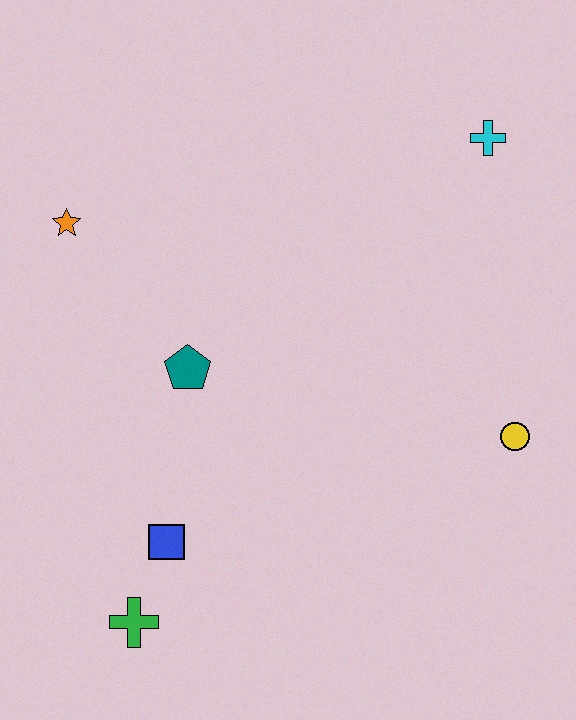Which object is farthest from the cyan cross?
The green cross is farthest from the cyan cross.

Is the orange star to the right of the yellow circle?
No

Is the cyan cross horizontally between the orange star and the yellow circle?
Yes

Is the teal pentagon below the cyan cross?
Yes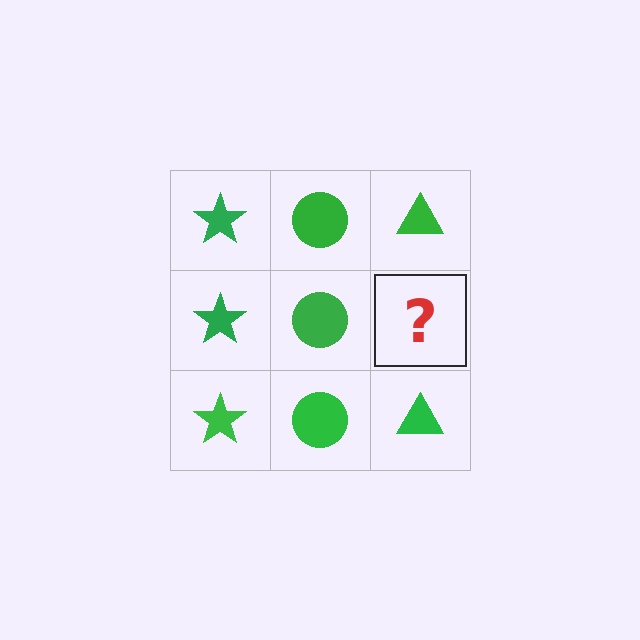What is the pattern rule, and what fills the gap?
The rule is that each column has a consistent shape. The gap should be filled with a green triangle.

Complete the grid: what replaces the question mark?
The question mark should be replaced with a green triangle.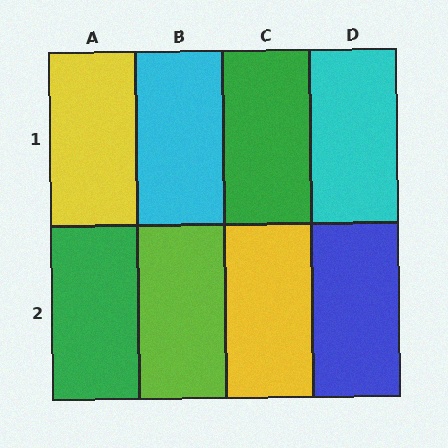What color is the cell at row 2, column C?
Yellow.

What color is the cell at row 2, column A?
Green.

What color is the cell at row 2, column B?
Lime.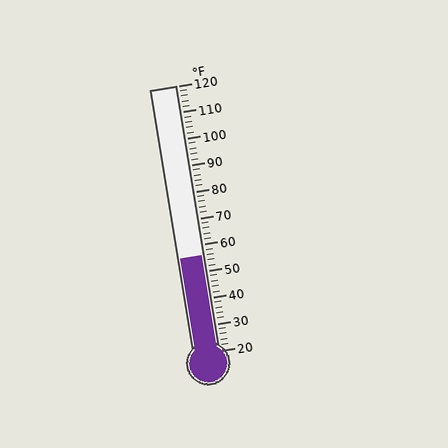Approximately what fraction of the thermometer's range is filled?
The thermometer is filled to approximately 35% of its range.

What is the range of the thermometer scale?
The thermometer scale ranges from 20°F to 120°F.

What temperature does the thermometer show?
The thermometer shows approximately 56°F.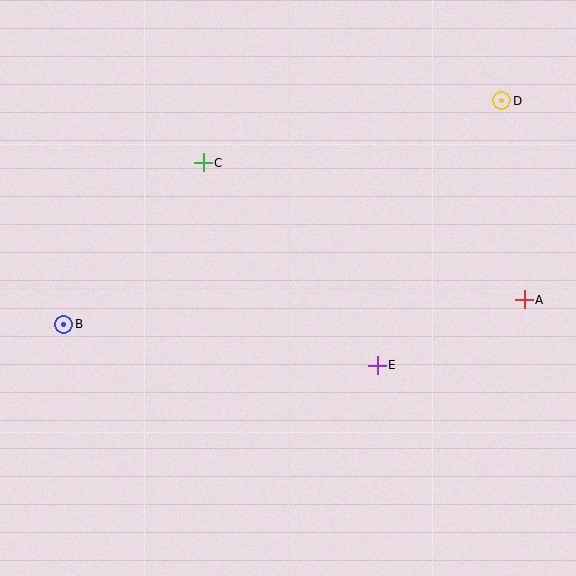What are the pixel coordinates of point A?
Point A is at (524, 300).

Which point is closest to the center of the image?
Point E at (377, 365) is closest to the center.